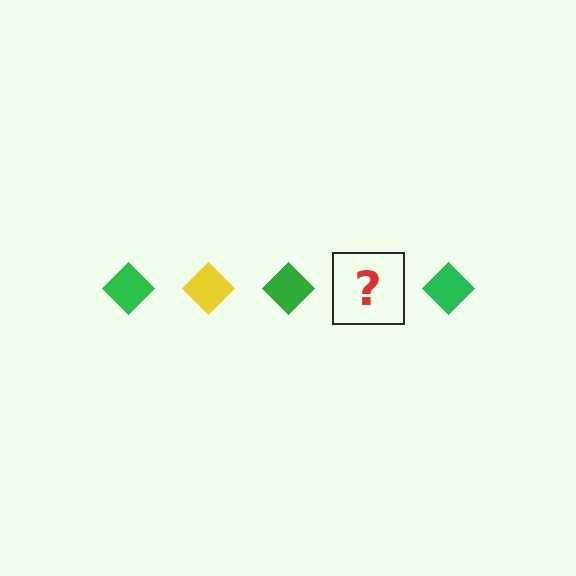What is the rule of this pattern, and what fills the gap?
The rule is that the pattern cycles through green, yellow diamonds. The gap should be filled with a yellow diamond.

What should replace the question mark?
The question mark should be replaced with a yellow diamond.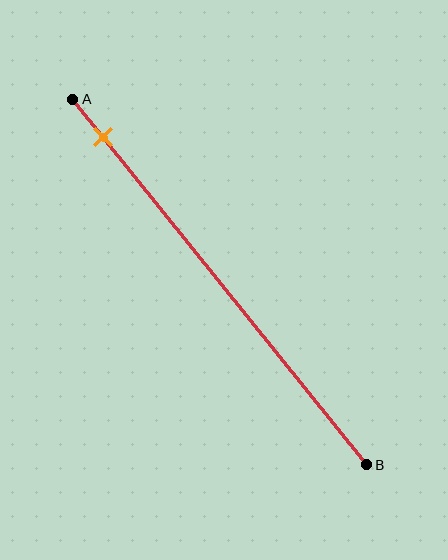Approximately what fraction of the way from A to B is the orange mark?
The orange mark is approximately 10% of the way from A to B.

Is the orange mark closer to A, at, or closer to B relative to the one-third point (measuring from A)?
The orange mark is closer to point A than the one-third point of segment AB.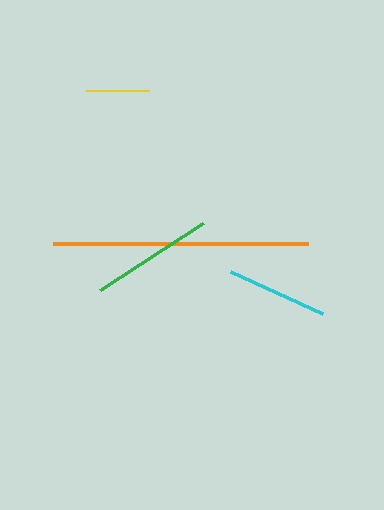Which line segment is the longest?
The orange line is the longest at approximately 255 pixels.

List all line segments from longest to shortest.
From longest to shortest: orange, green, cyan, yellow.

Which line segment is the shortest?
The yellow line is the shortest at approximately 63 pixels.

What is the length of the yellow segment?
The yellow segment is approximately 63 pixels long.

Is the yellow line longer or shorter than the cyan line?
The cyan line is longer than the yellow line.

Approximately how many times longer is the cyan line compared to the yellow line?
The cyan line is approximately 1.6 times the length of the yellow line.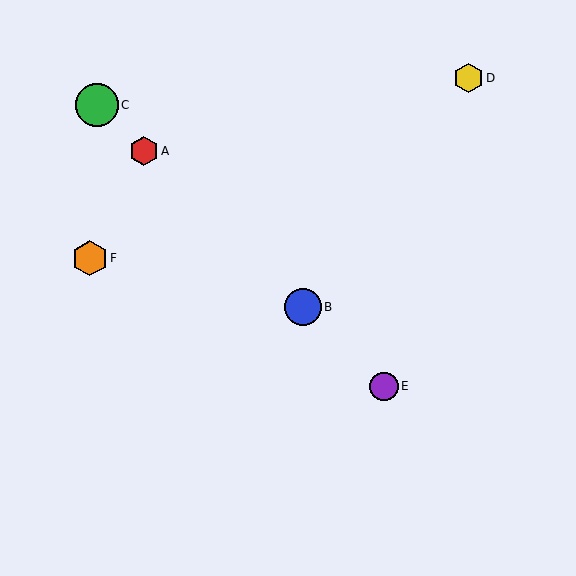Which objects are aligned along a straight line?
Objects A, B, C, E are aligned along a straight line.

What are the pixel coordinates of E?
Object E is at (384, 386).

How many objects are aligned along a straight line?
4 objects (A, B, C, E) are aligned along a straight line.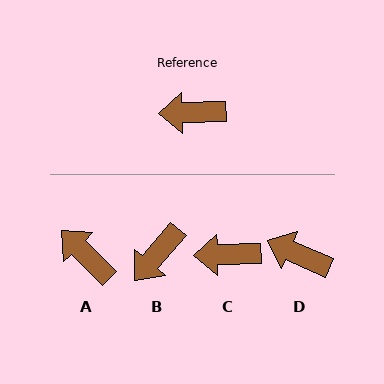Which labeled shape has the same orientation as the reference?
C.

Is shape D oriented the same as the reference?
No, it is off by about 26 degrees.